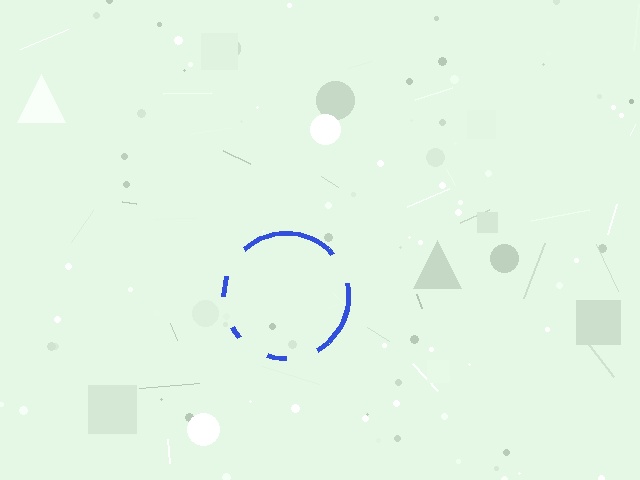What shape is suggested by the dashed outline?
The dashed outline suggests a circle.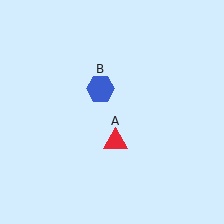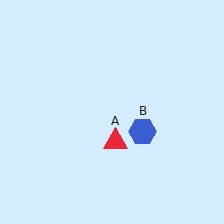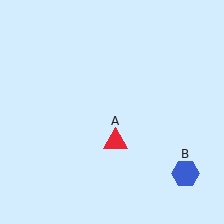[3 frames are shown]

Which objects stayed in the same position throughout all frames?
Red triangle (object A) remained stationary.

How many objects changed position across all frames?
1 object changed position: blue hexagon (object B).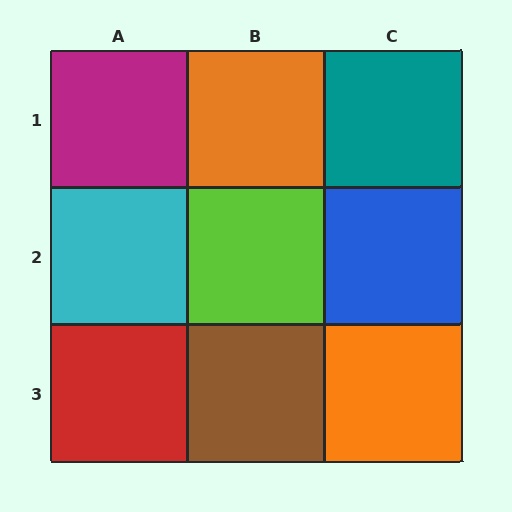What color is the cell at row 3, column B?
Brown.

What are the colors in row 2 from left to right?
Cyan, lime, blue.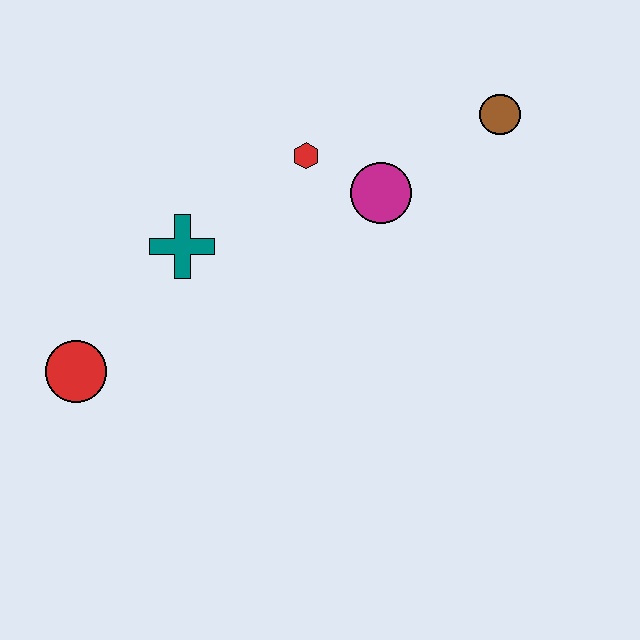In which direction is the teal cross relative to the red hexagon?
The teal cross is to the left of the red hexagon.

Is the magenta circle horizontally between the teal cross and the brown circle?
Yes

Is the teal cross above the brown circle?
No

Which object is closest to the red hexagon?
The magenta circle is closest to the red hexagon.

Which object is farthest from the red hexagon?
The red circle is farthest from the red hexagon.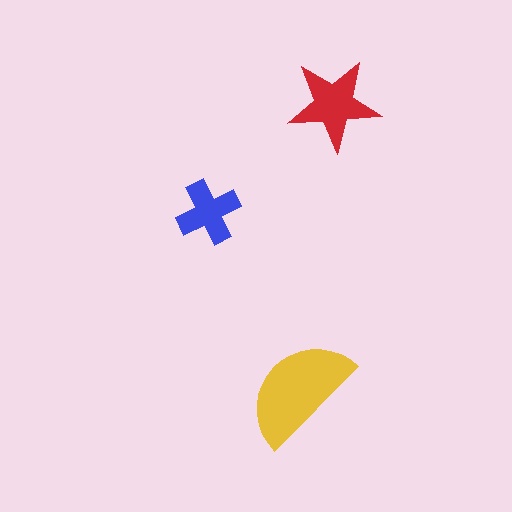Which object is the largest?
The yellow semicircle.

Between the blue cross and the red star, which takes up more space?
The red star.